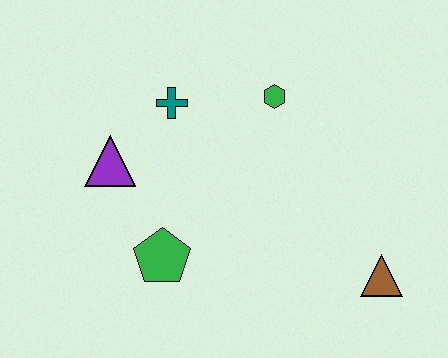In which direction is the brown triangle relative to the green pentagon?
The brown triangle is to the right of the green pentagon.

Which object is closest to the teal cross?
The purple triangle is closest to the teal cross.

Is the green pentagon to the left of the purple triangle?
No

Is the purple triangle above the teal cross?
No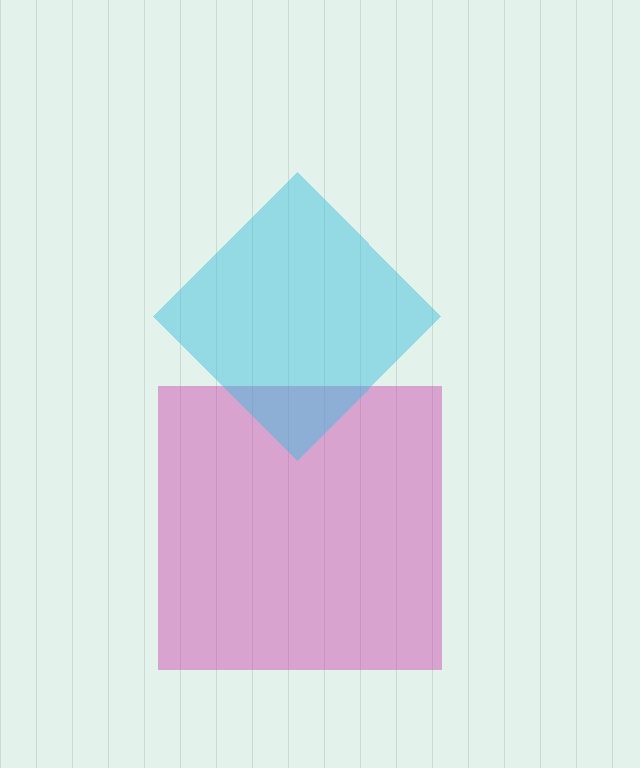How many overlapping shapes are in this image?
There are 2 overlapping shapes in the image.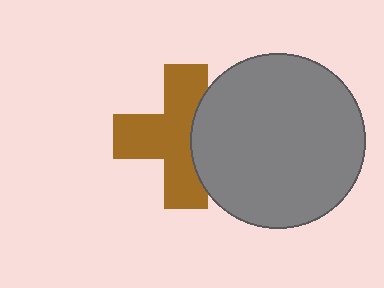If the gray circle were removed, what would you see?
You would see the complete brown cross.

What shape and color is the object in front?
The object in front is a gray circle.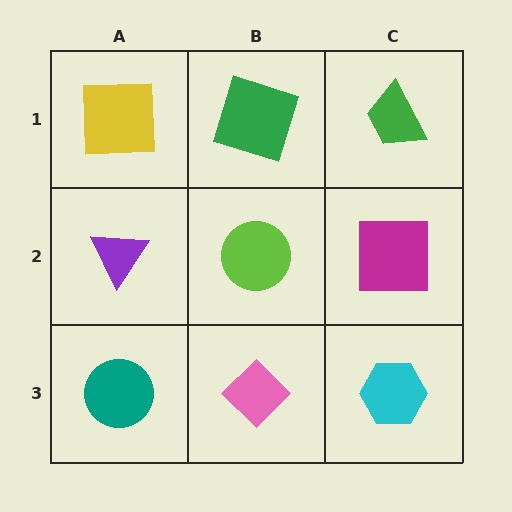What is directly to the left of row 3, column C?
A pink diamond.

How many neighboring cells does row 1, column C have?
2.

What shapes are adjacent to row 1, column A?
A purple triangle (row 2, column A), a green square (row 1, column B).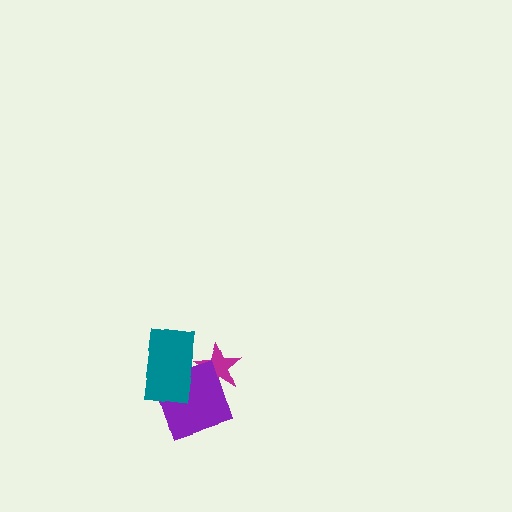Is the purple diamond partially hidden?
Yes, it is partially covered by another shape.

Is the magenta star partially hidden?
Yes, it is partially covered by another shape.